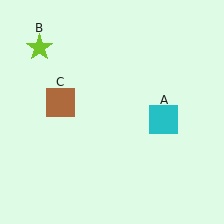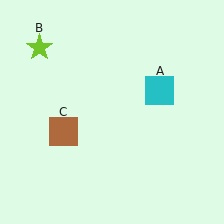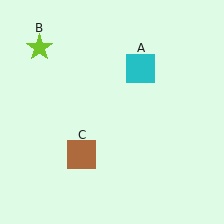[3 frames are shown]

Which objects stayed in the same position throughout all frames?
Lime star (object B) remained stationary.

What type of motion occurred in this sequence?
The cyan square (object A), brown square (object C) rotated counterclockwise around the center of the scene.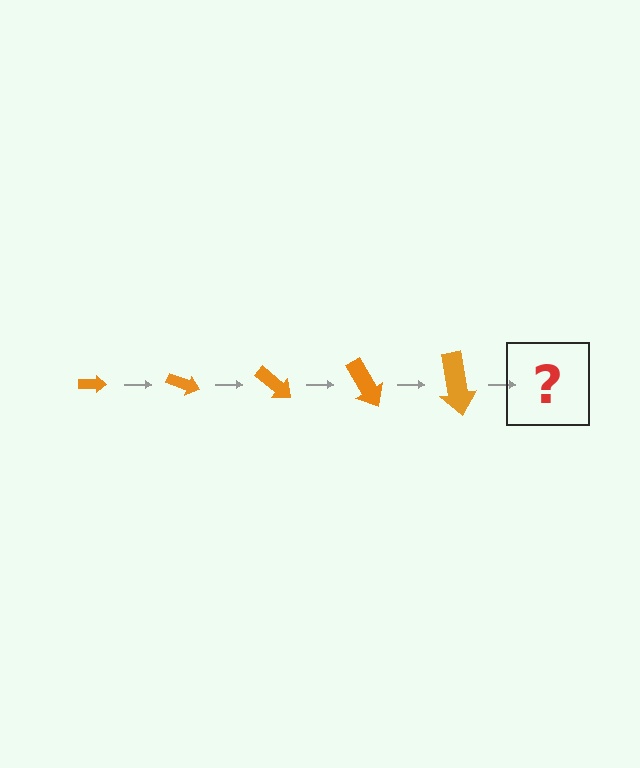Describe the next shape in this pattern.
It should be an arrow, larger than the previous one and rotated 100 degrees from the start.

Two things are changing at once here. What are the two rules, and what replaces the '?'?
The two rules are that the arrow grows larger each step and it rotates 20 degrees each step. The '?' should be an arrow, larger than the previous one and rotated 100 degrees from the start.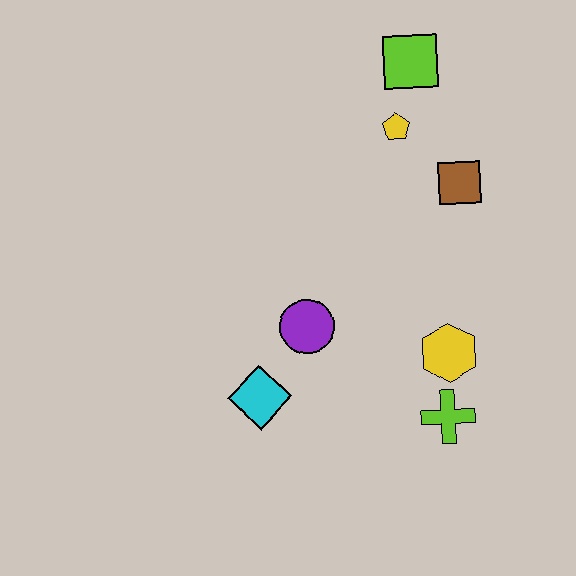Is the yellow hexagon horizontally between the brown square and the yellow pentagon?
Yes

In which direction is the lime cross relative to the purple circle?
The lime cross is to the right of the purple circle.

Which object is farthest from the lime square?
The cyan diamond is farthest from the lime square.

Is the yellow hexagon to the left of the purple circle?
No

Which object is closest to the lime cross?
The yellow hexagon is closest to the lime cross.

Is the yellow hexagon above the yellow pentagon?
No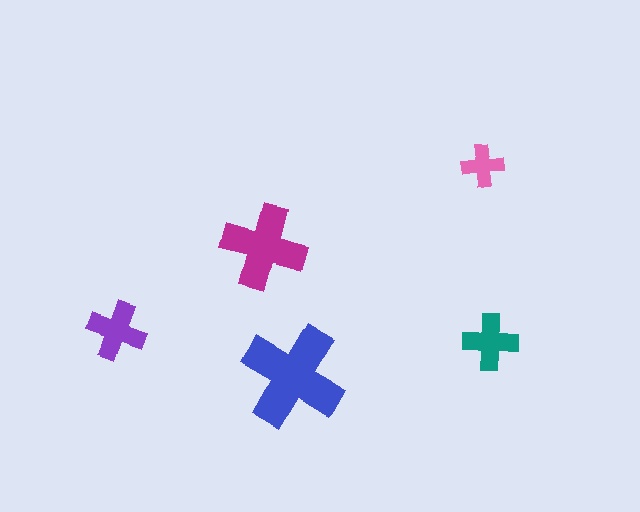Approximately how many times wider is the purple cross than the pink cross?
About 1.5 times wider.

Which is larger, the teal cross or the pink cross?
The teal one.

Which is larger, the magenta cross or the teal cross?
The magenta one.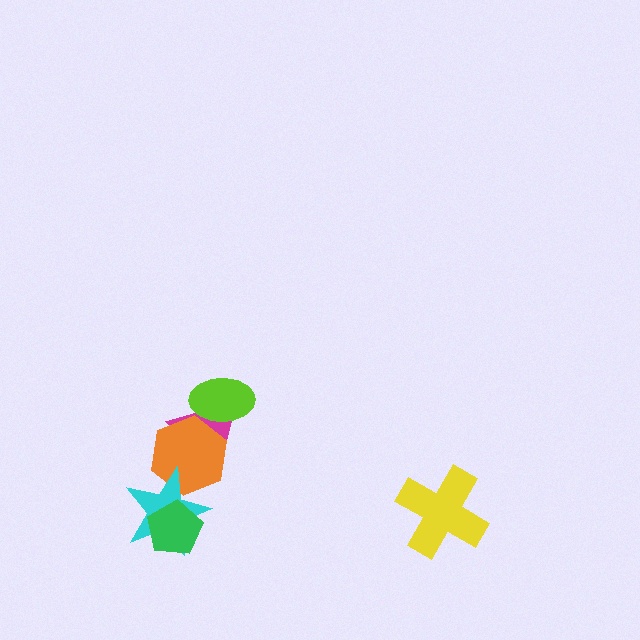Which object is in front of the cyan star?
The green pentagon is in front of the cyan star.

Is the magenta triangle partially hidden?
Yes, it is partially covered by another shape.